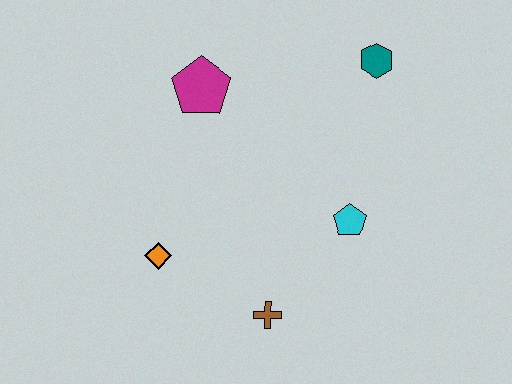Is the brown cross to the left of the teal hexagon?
Yes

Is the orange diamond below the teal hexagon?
Yes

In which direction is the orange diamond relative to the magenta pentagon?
The orange diamond is below the magenta pentagon.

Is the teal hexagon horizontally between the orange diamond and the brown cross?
No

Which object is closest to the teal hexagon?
The cyan pentagon is closest to the teal hexagon.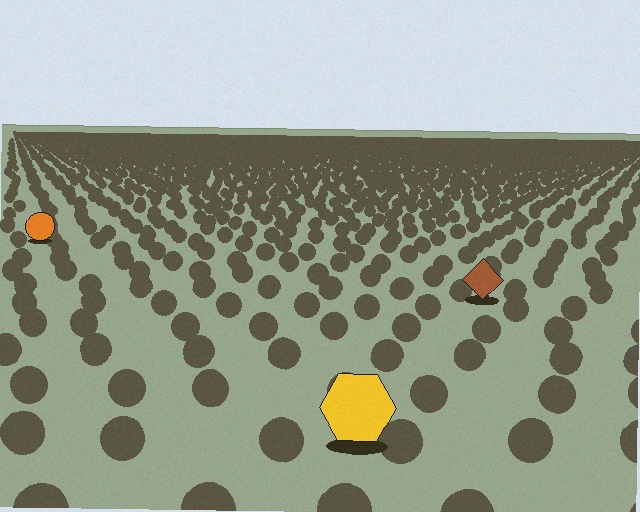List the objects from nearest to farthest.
From nearest to farthest: the yellow hexagon, the brown diamond, the orange circle.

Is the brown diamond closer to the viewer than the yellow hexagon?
No. The yellow hexagon is closer — you can tell from the texture gradient: the ground texture is coarser near it.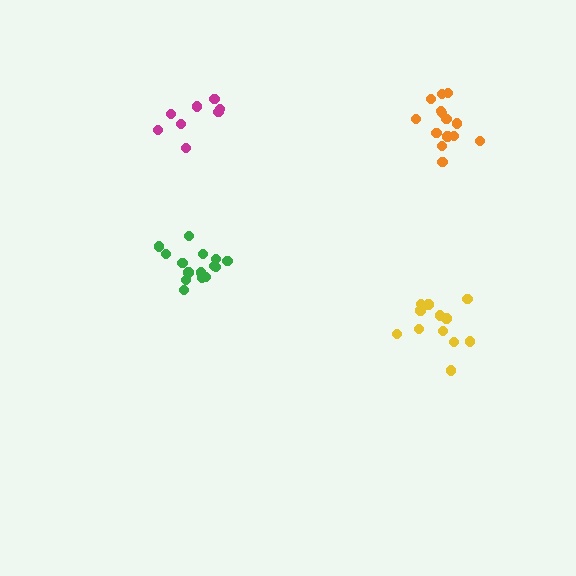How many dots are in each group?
Group 1: 10 dots, Group 2: 12 dots, Group 3: 15 dots, Group 4: 14 dots (51 total).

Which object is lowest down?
The yellow cluster is bottommost.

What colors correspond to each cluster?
The clusters are colored: magenta, yellow, green, orange.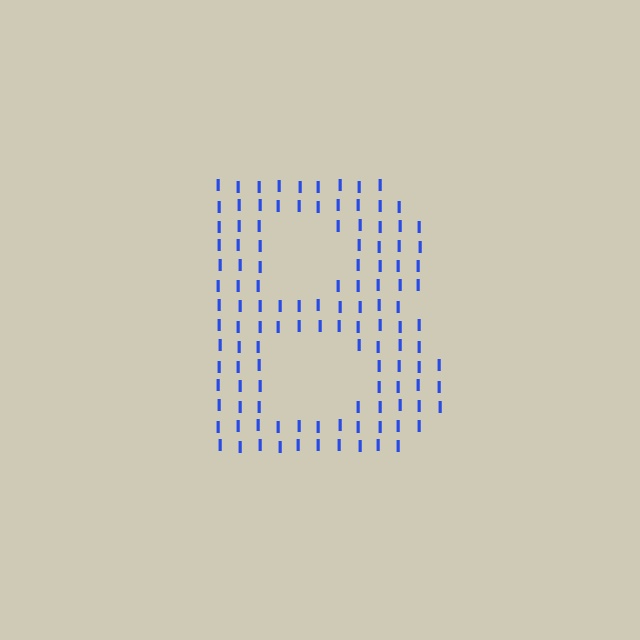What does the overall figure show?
The overall figure shows the letter B.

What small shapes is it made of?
It is made of small letter I's.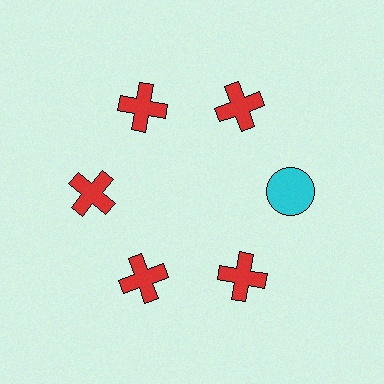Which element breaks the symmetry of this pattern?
The cyan circle at roughly the 3 o'clock position breaks the symmetry. All other shapes are red crosses.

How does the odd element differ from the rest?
It differs in both color (cyan instead of red) and shape (circle instead of cross).